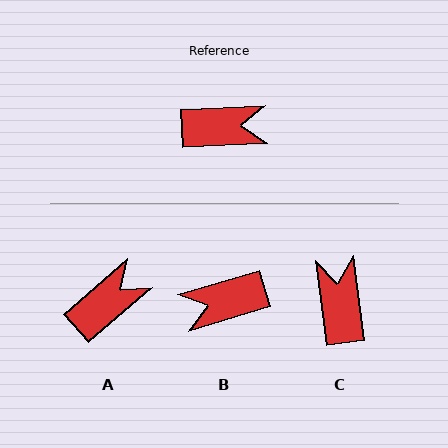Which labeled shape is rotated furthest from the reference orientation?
B, about 166 degrees away.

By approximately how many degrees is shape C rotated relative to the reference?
Approximately 95 degrees counter-clockwise.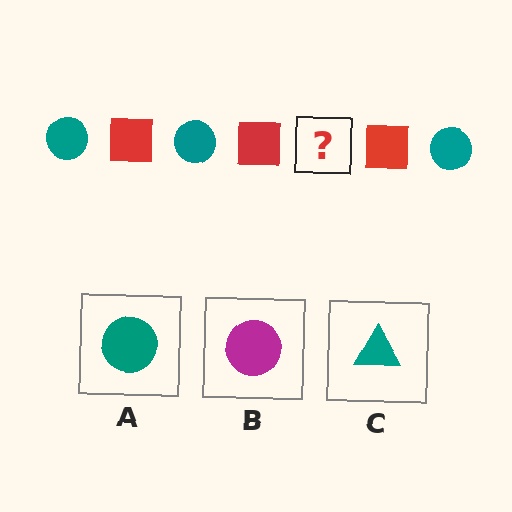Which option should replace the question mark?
Option A.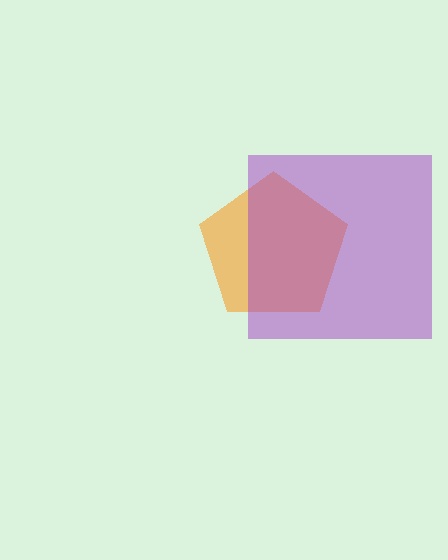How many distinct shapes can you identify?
There are 2 distinct shapes: an orange pentagon, a purple square.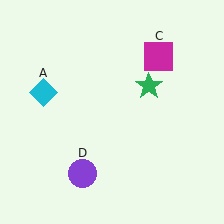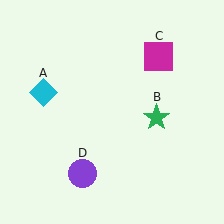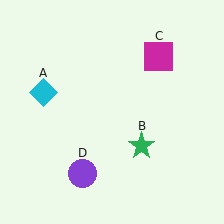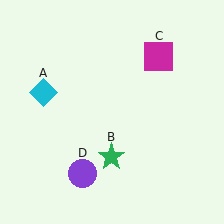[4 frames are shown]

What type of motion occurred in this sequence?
The green star (object B) rotated clockwise around the center of the scene.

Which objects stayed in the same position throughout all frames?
Cyan diamond (object A) and magenta square (object C) and purple circle (object D) remained stationary.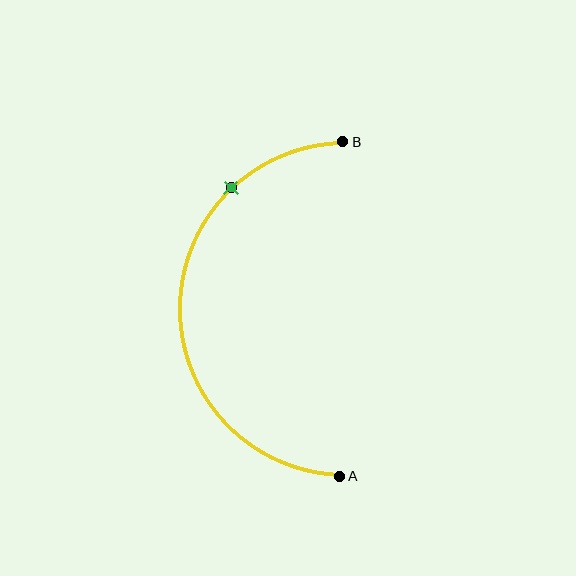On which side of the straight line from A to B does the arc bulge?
The arc bulges to the left of the straight line connecting A and B.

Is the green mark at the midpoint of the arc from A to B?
No. The green mark lies on the arc but is closer to endpoint B. The arc midpoint would be at the point on the curve equidistant along the arc from both A and B.